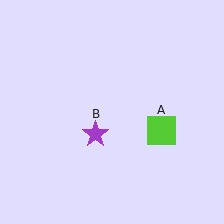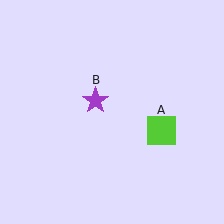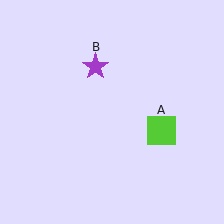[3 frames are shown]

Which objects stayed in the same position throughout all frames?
Lime square (object A) remained stationary.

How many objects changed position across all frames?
1 object changed position: purple star (object B).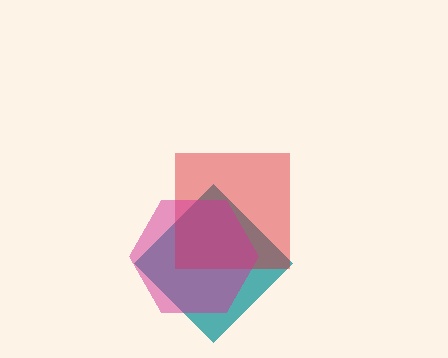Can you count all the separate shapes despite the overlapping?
Yes, there are 3 separate shapes.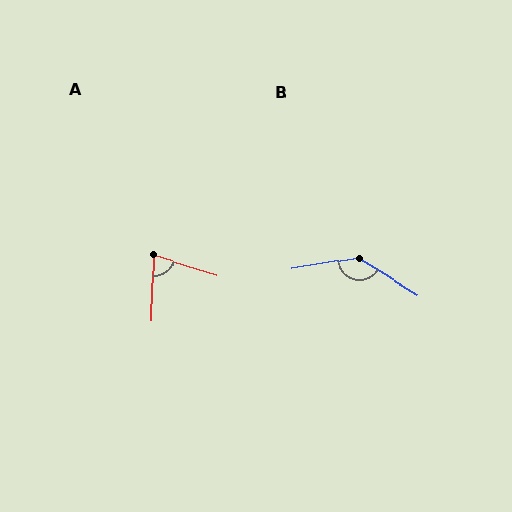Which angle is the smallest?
A, at approximately 74 degrees.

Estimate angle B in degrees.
Approximately 139 degrees.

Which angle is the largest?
B, at approximately 139 degrees.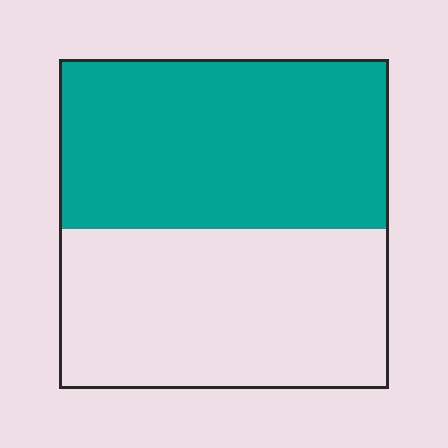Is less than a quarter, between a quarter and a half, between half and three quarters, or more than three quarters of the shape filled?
Between half and three quarters.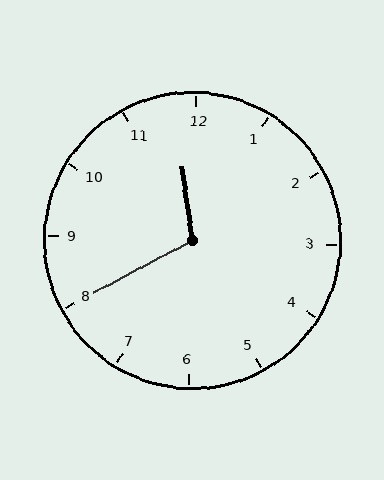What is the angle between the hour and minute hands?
Approximately 110 degrees.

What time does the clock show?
11:40.